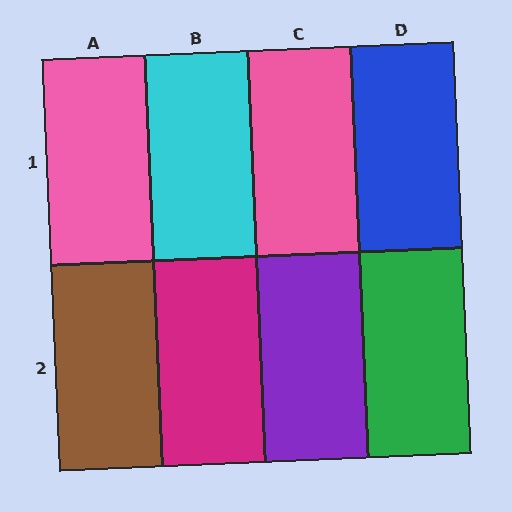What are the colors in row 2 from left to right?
Brown, magenta, purple, green.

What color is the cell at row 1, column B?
Cyan.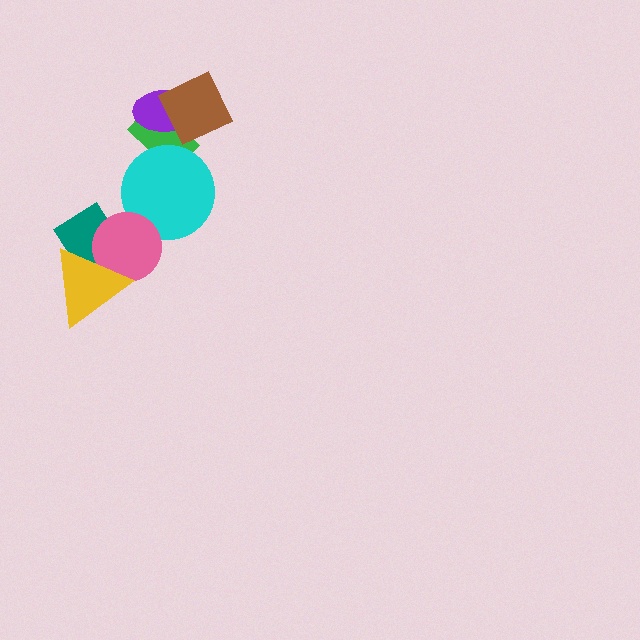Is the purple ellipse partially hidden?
Yes, it is partially covered by another shape.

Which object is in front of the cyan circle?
The pink circle is in front of the cyan circle.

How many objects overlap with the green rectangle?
3 objects overlap with the green rectangle.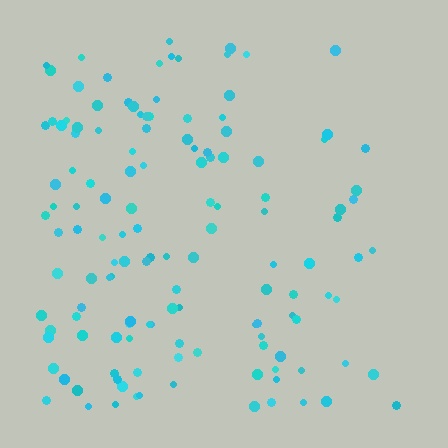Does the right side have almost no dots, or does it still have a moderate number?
Still a moderate number, just noticeably fewer than the left.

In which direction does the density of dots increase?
From right to left, with the left side densest.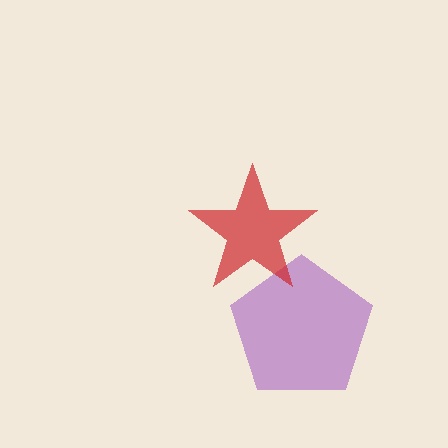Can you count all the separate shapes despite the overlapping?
Yes, there are 2 separate shapes.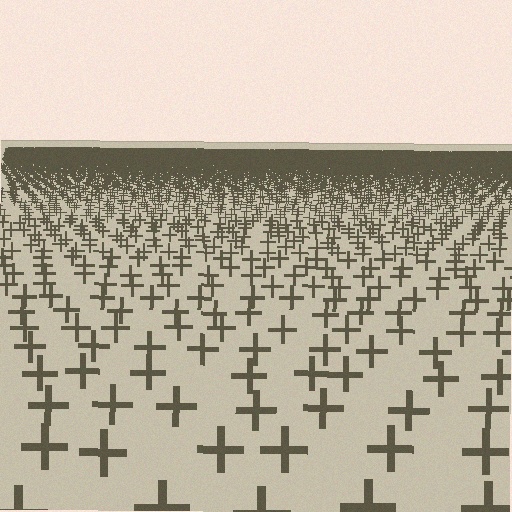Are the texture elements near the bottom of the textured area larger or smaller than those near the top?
Larger. Near the bottom, elements are closer to the viewer and appear at a bigger on-screen size.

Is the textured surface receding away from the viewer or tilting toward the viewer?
The surface is receding away from the viewer. Texture elements get smaller and denser toward the top.